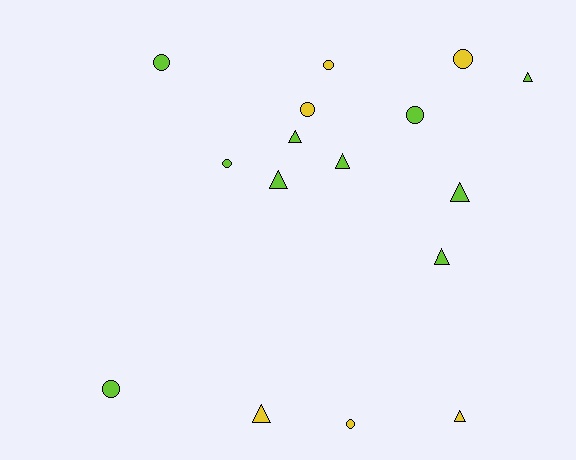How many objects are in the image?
There are 16 objects.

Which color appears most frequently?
Lime, with 10 objects.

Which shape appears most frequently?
Triangle, with 8 objects.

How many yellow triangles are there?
There are 2 yellow triangles.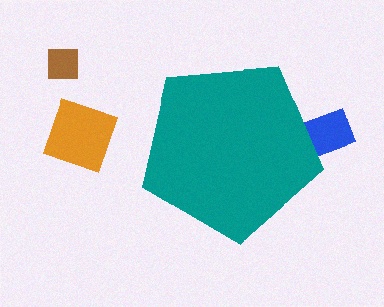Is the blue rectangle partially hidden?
Yes, the blue rectangle is partially hidden behind the teal pentagon.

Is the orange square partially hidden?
No, the orange square is fully visible.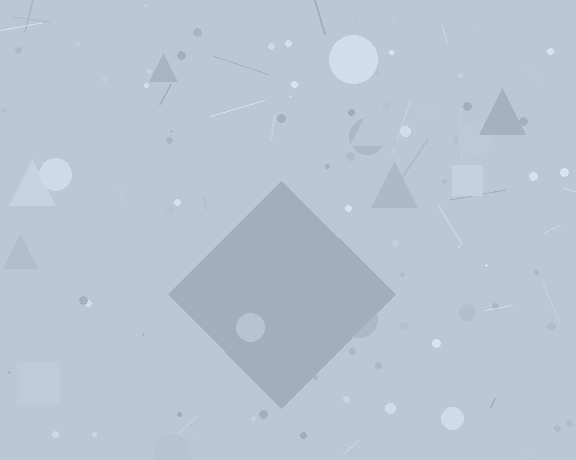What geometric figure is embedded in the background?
A diamond is embedded in the background.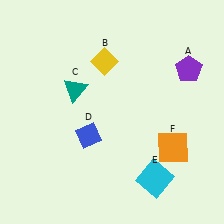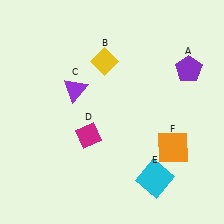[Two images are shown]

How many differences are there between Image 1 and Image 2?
There are 2 differences between the two images.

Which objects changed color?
C changed from teal to purple. D changed from blue to magenta.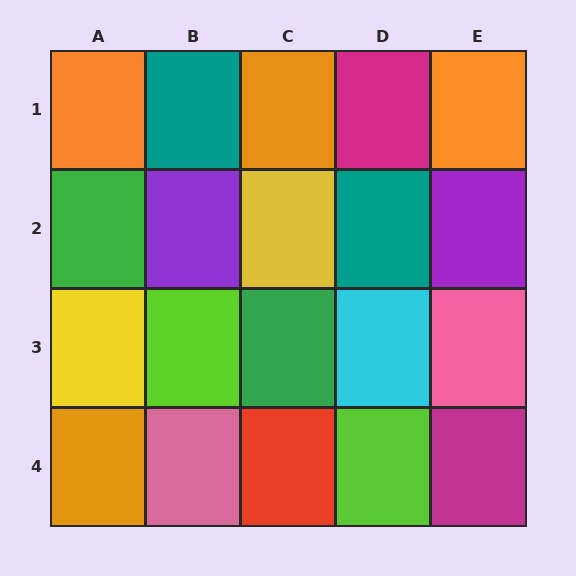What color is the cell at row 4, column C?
Red.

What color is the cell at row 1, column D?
Magenta.